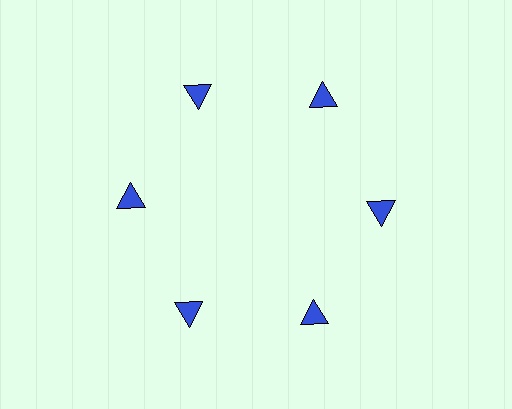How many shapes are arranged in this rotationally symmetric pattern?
There are 6 shapes, arranged in 6 groups of 1.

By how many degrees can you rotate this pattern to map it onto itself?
The pattern maps onto itself every 60 degrees of rotation.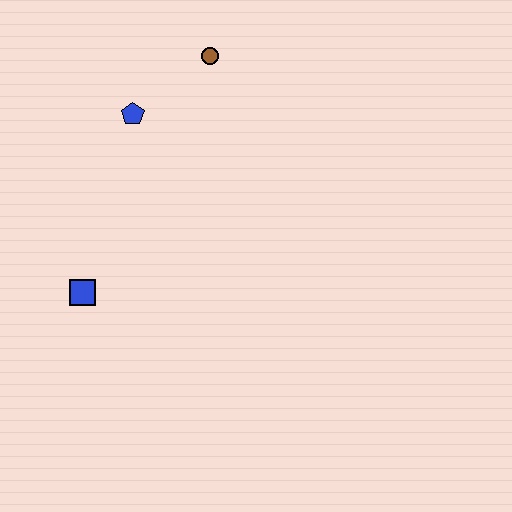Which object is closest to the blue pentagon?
The brown circle is closest to the blue pentagon.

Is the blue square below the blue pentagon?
Yes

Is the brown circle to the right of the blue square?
Yes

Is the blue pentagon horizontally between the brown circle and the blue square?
Yes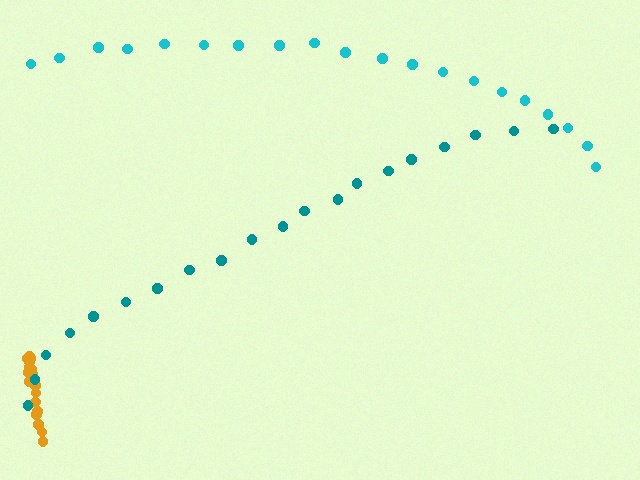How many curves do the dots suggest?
There are 3 distinct paths.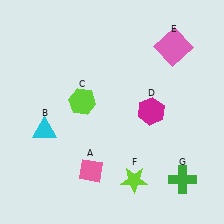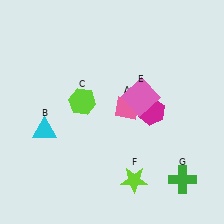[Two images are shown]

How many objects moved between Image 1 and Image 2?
2 objects moved between the two images.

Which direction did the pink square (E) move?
The pink square (E) moved down.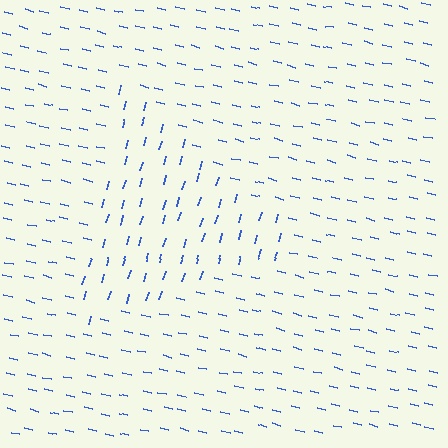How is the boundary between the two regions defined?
The boundary is defined purely by a change in line orientation (approximately 87 degrees difference). All lines are the same color and thickness.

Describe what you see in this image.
The image is filled with small blue line segments. A triangle region in the image has lines oriented differently from the surrounding lines, creating a visible texture boundary.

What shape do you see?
I see a triangle.